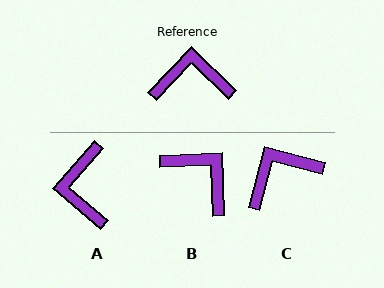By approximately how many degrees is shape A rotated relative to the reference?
Approximately 93 degrees counter-clockwise.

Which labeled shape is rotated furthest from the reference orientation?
A, about 93 degrees away.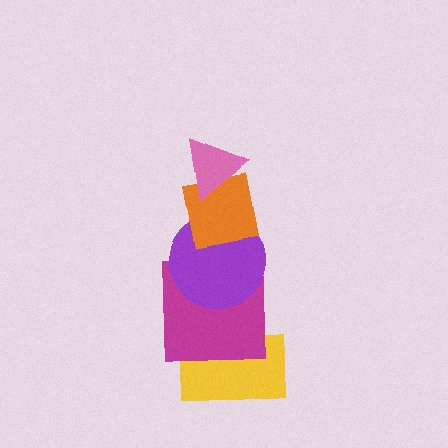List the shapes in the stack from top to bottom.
From top to bottom: the pink triangle, the orange square, the purple circle, the magenta square, the yellow rectangle.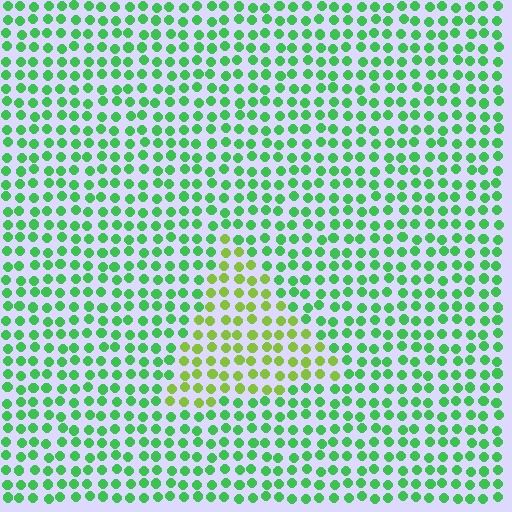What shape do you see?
I see a triangle.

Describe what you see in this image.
The image is filled with small green elements in a uniform arrangement. A triangle-shaped region is visible where the elements are tinted to a slightly different hue, forming a subtle color boundary.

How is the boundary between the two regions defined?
The boundary is defined purely by a slight shift in hue (about 41 degrees). Spacing, size, and orientation are identical on both sides.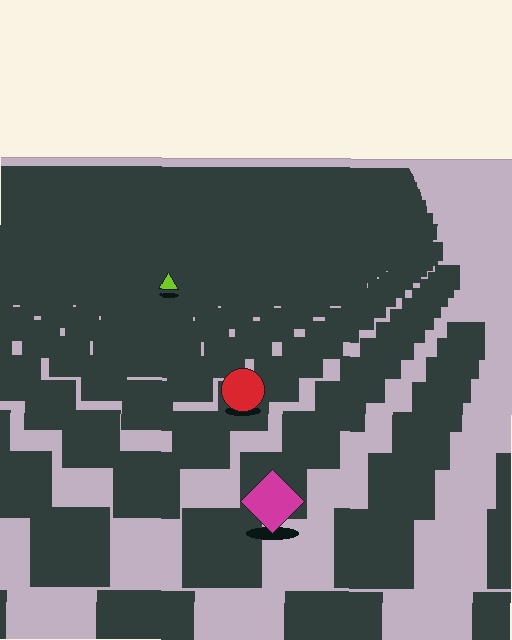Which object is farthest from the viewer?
The lime triangle is farthest from the viewer. It appears smaller and the ground texture around it is denser.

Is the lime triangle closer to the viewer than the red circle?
No. The red circle is closer — you can tell from the texture gradient: the ground texture is coarser near it.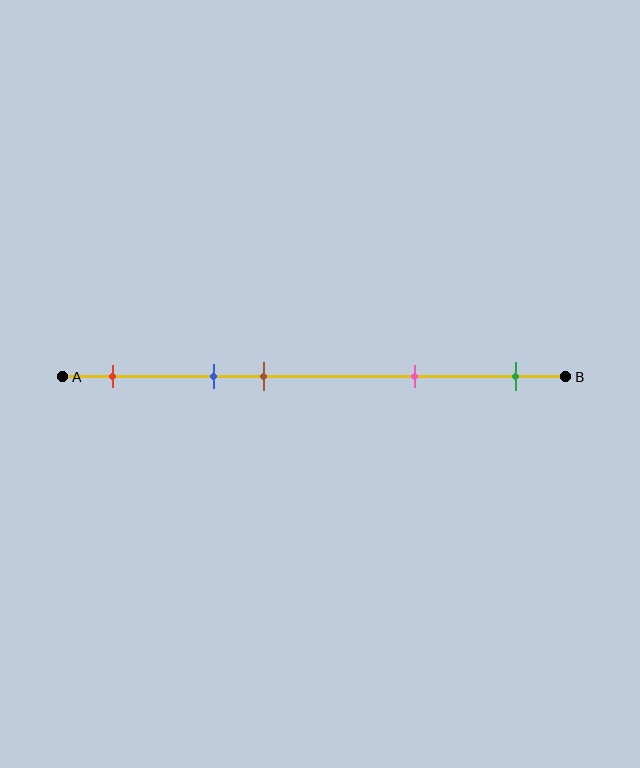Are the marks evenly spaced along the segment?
No, the marks are not evenly spaced.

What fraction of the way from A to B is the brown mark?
The brown mark is approximately 40% (0.4) of the way from A to B.